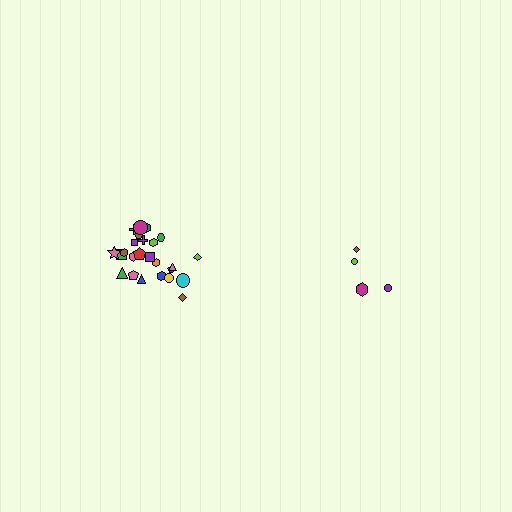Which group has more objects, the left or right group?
The left group.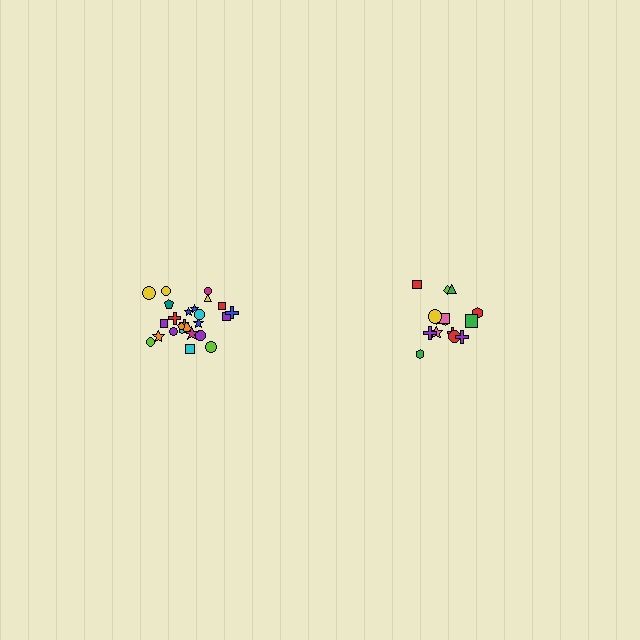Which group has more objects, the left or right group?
The left group.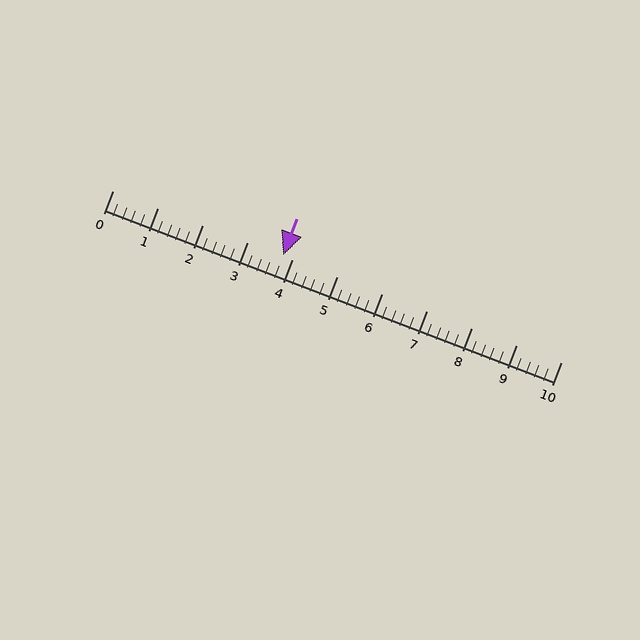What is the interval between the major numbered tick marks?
The major tick marks are spaced 1 units apart.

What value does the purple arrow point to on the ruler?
The purple arrow points to approximately 3.8.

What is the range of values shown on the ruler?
The ruler shows values from 0 to 10.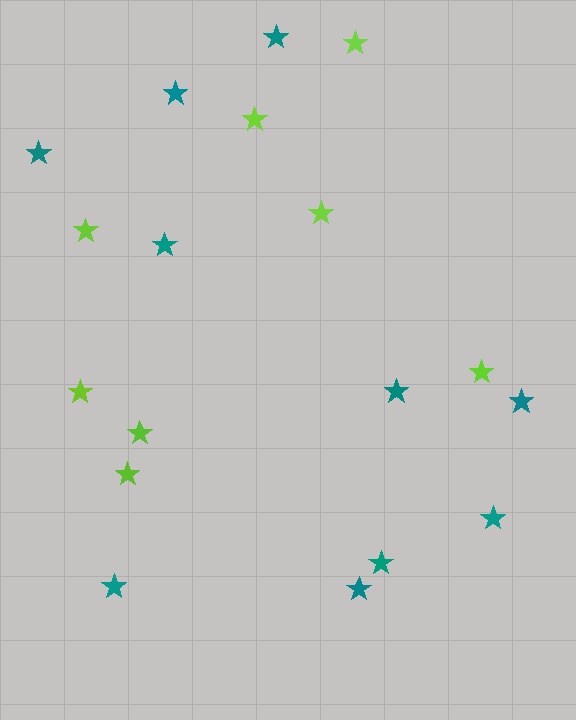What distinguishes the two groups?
There are 2 groups: one group of teal stars (10) and one group of lime stars (8).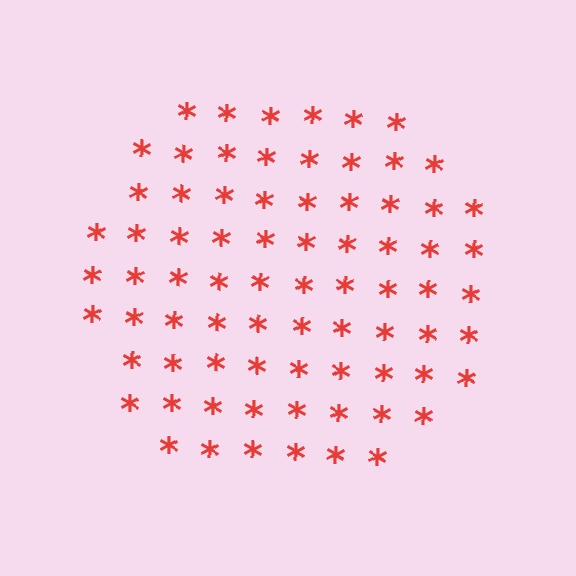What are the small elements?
The small elements are asterisks.